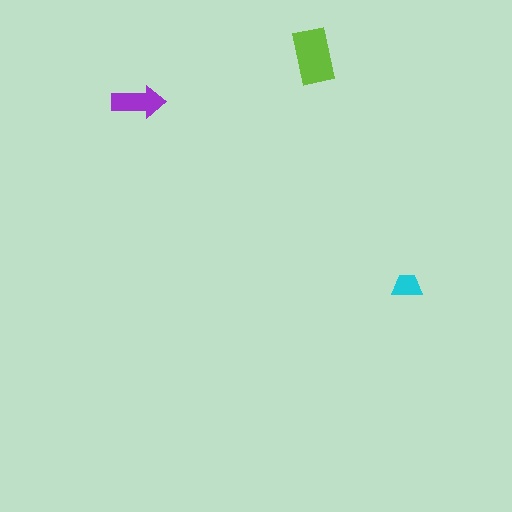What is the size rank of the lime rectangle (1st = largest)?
1st.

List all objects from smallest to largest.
The cyan trapezoid, the purple arrow, the lime rectangle.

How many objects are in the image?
There are 3 objects in the image.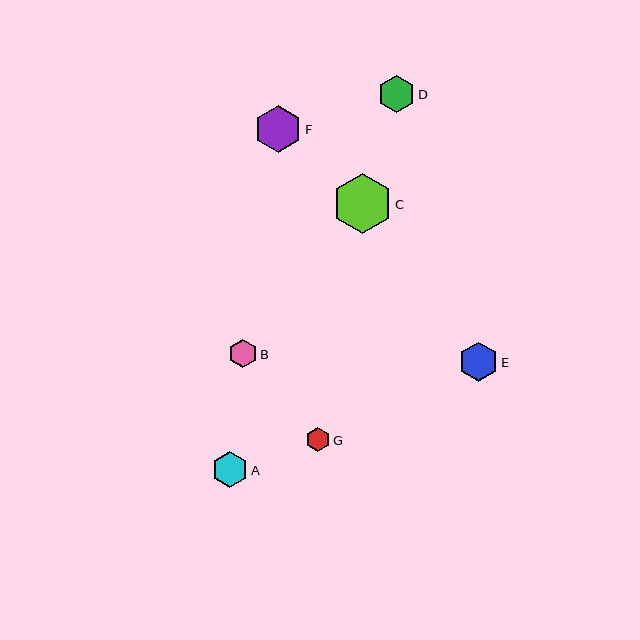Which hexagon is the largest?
Hexagon C is the largest with a size of approximately 60 pixels.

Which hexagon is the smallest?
Hexagon G is the smallest with a size of approximately 24 pixels.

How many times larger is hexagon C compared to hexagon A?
Hexagon C is approximately 1.7 times the size of hexagon A.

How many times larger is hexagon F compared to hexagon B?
Hexagon F is approximately 1.7 times the size of hexagon B.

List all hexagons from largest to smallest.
From largest to smallest: C, F, E, D, A, B, G.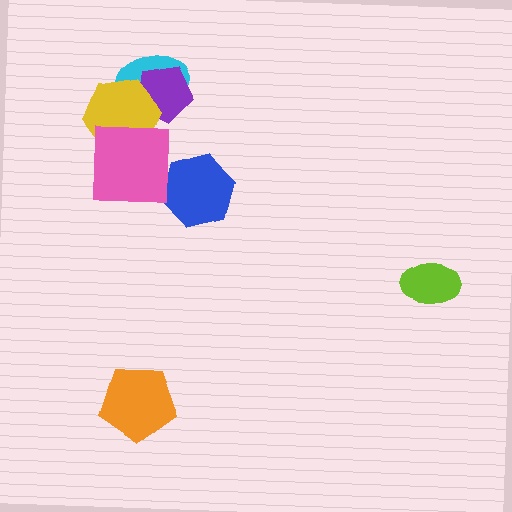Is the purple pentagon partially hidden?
Yes, it is partially covered by another shape.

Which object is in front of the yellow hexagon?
The pink square is in front of the yellow hexagon.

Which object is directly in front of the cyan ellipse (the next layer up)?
The purple pentagon is directly in front of the cyan ellipse.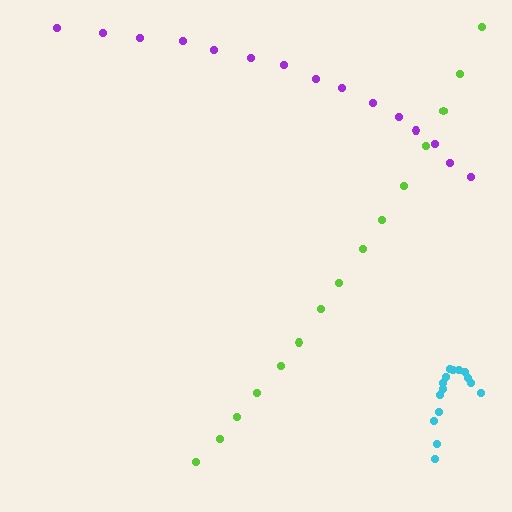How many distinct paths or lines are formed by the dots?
There are 3 distinct paths.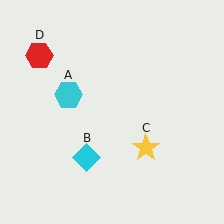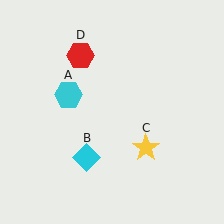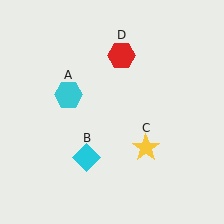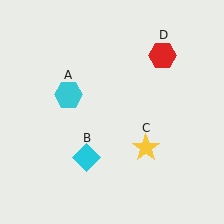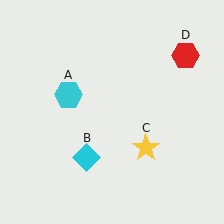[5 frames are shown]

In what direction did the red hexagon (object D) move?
The red hexagon (object D) moved right.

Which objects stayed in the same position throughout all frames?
Cyan hexagon (object A) and cyan diamond (object B) and yellow star (object C) remained stationary.